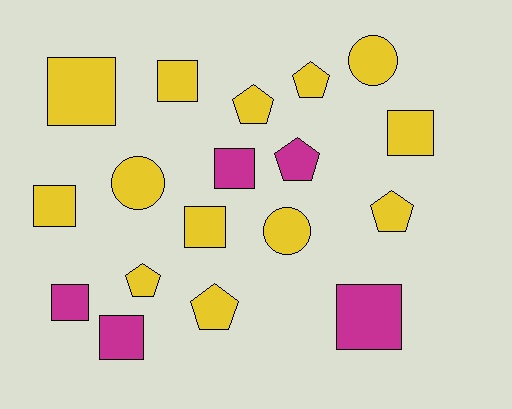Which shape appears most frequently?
Square, with 9 objects.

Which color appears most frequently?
Yellow, with 13 objects.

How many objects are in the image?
There are 18 objects.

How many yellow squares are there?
There are 5 yellow squares.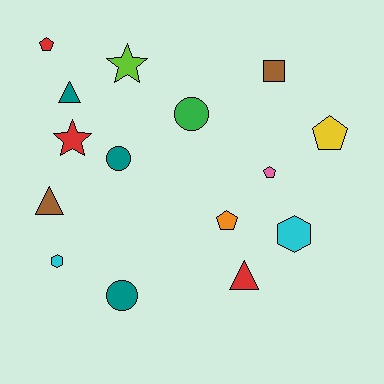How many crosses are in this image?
There are no crosses.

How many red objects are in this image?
There are 3 red objects.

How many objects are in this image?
There are 15 objects.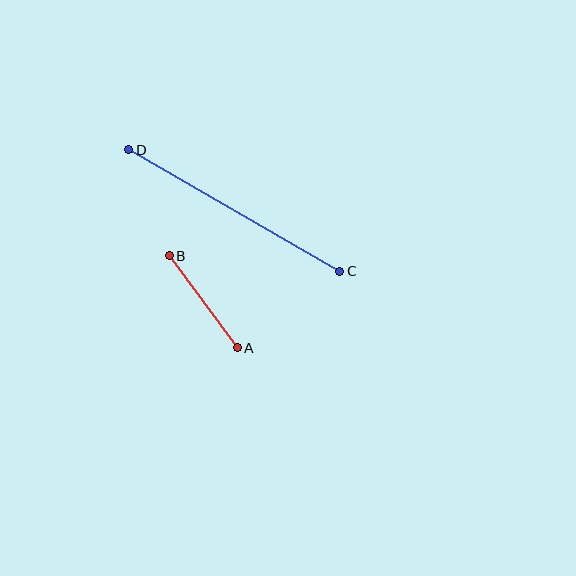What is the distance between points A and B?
The distance is approximately 114 pixels.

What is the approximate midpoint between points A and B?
The midpoint is at approximately (203, 302) pixels.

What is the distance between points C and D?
The distance is approximately 243 pixels.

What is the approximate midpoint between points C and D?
The midpoint is at approximately (234, 211) pixels.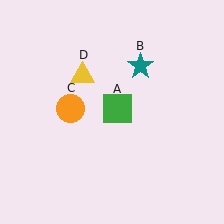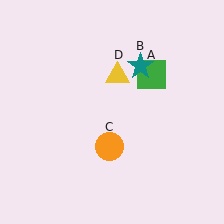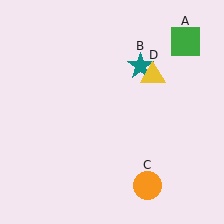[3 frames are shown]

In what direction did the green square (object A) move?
The green square (object A) moved up and to the right.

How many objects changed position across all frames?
3 objects changed position: green square (object A), orange circle (object C), yellow triangle (object D).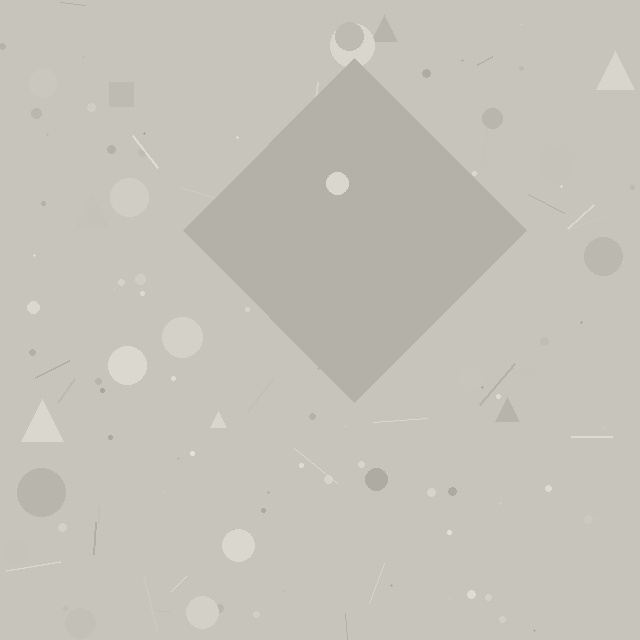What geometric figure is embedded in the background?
A diamond is embedded in the background.